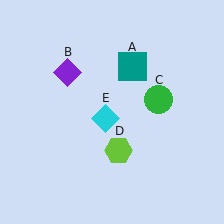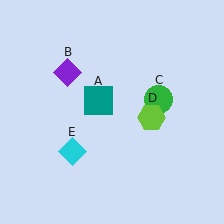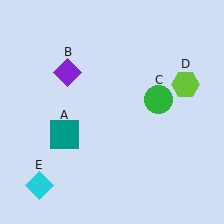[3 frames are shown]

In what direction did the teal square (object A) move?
The teal square (object A) moved down and to the left.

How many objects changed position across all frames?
3 objects changed position: teal square (object A), lime hexagon (object D), cyan diamond (object E).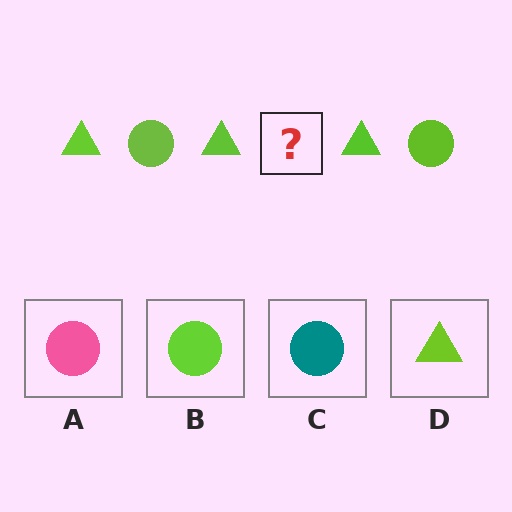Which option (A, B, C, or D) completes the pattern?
B.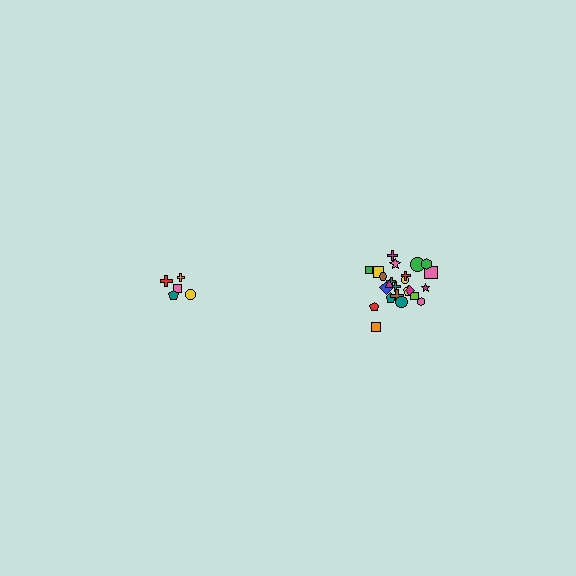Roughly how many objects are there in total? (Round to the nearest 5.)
Roughly 30 objects in total.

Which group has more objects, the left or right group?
The right group.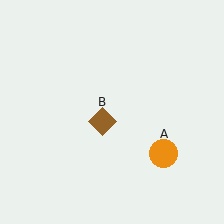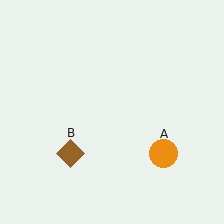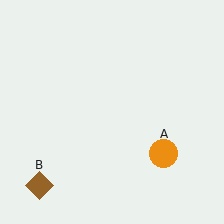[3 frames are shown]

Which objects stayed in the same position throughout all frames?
Orange circle (object A) remained stationary.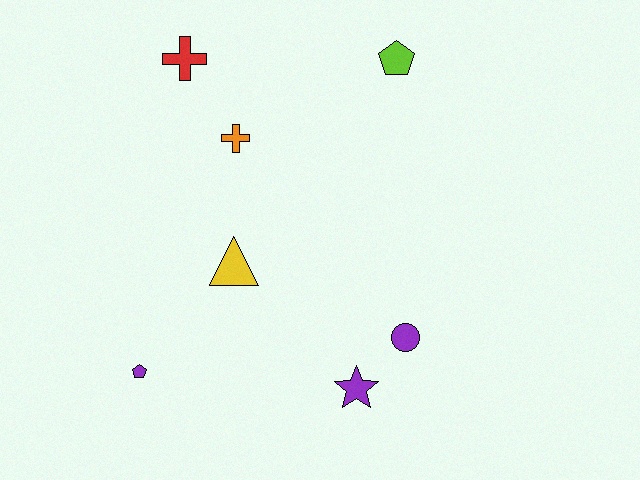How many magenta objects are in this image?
There are no magenta objects.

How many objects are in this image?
There are 7 objects.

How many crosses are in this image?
There are 2 crosses.